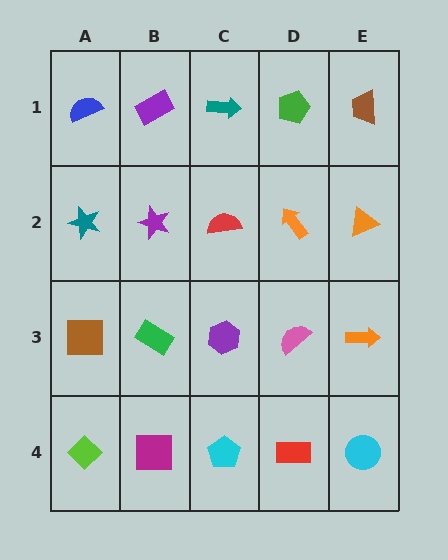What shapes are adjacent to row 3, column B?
A purple star (row 2, column B), a magenta square (row 4, column B), a brown square (row 3, column A), a purple hexagon (row 3, column C).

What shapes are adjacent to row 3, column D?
An orange arrow (row 2, column D), a red rectangle (row 4, column D), a purple hexagon (row 3, column C), an orange arrow (row 3, column E).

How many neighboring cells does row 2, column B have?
4.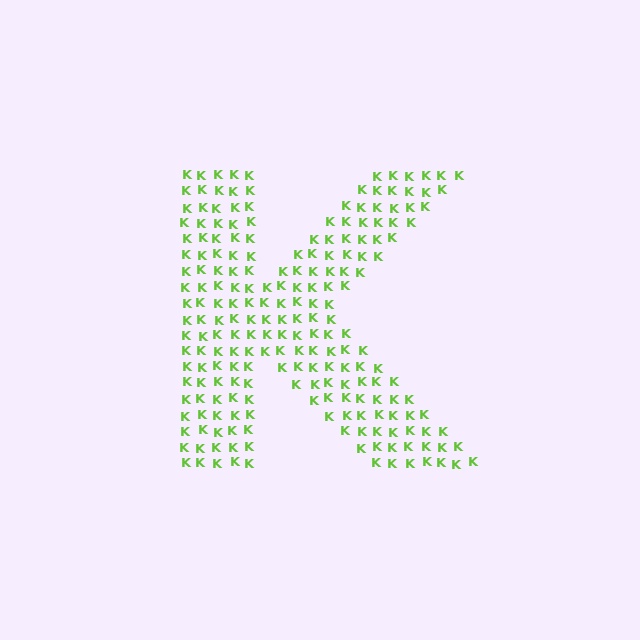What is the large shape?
The large shape is the letter K.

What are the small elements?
The small elements are letter K's.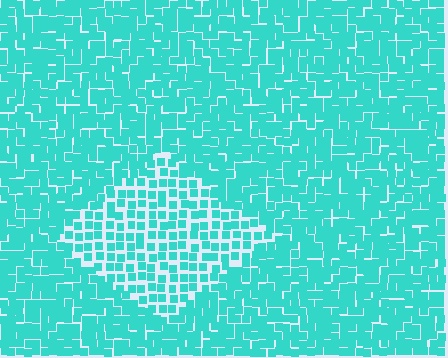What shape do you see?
I see a diamond.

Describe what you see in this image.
The image contains small cyan elements arranged at two different densities. A diamond-shaped region is visible where the elements are less densely packed than the surrounding area.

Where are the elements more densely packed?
The elements are more densely packed outside the diamond boundary.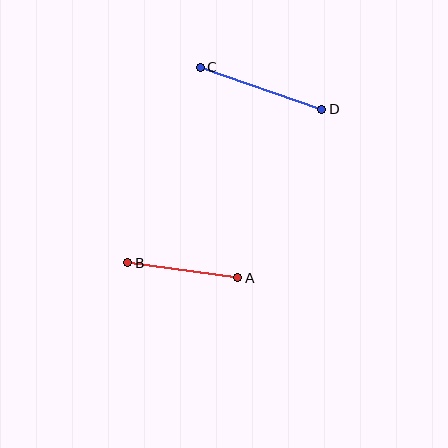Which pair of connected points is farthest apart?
Points C and D are farthest apart.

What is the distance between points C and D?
The distance is approximately 128 pixels.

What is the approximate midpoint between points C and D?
The midpoint is at approximately (261, 88) pixels.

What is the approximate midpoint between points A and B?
The midpoint is at approximately (183, 270) pixels.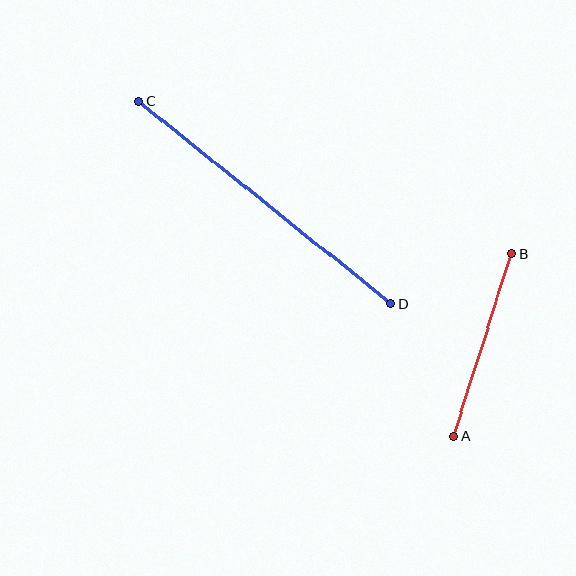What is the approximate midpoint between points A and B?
The midpoint is at approximately (482, 345) pixels.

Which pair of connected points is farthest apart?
Points C and D are farthest apart.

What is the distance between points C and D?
The distance is approximately 323 pixels.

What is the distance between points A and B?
The distance is approximately 191 pixels.